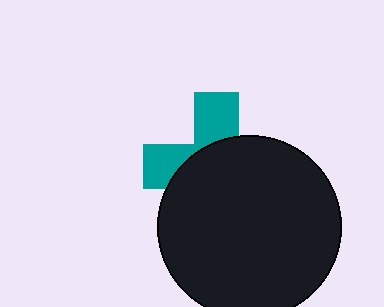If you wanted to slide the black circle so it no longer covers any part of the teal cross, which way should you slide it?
Slide it down — that is the most direct way to separate the two shapes.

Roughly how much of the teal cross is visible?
A small part of it is visible (roughly 35%).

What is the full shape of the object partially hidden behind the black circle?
The partially hidden object is a teal cross.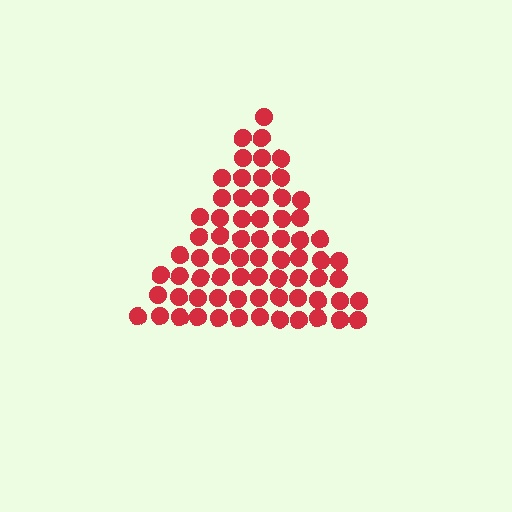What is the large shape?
The large shape is a triangle.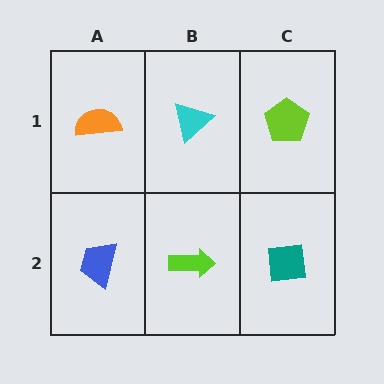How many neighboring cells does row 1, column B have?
3.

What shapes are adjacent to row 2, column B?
A cyan triangle (row 1, column B), a blue trapezoid (row 2, column A), a teal square (row 2, column C).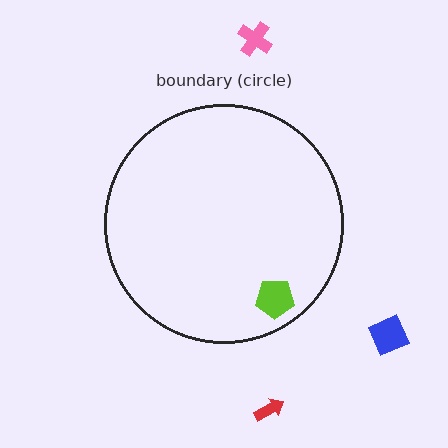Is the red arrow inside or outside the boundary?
Outside.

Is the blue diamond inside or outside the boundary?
Outside.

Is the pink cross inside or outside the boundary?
Outside.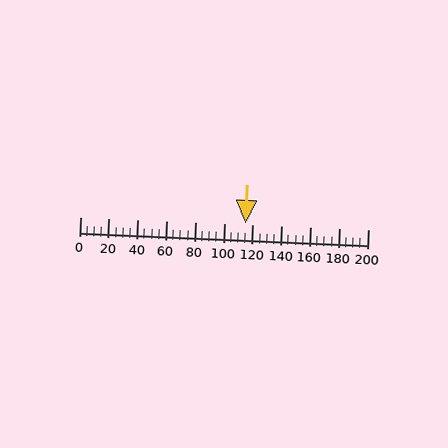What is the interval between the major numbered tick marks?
The major tick marks are spaced 20 units apart.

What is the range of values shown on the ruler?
The ruler shows values from 0 to 200.